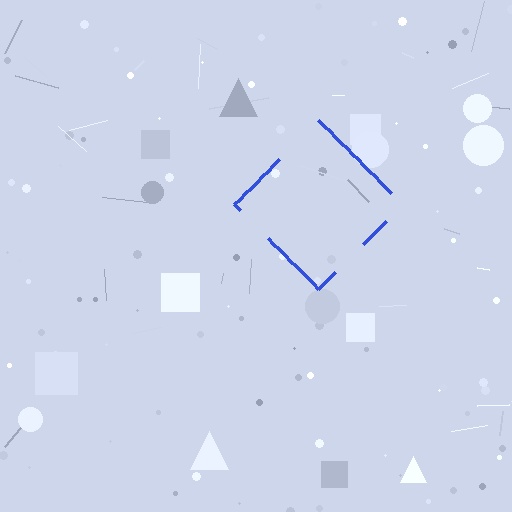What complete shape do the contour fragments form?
The contour fragments form a diamond.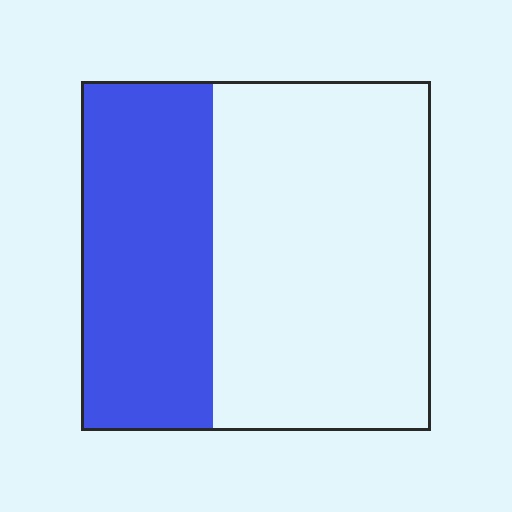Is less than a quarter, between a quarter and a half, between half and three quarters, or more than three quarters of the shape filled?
Between a quarter and a half.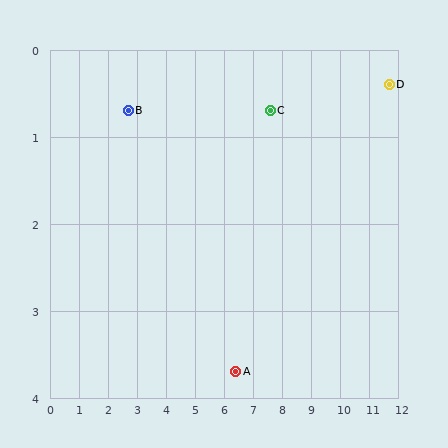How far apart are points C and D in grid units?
Points C and D are about 4.1 grid units apart.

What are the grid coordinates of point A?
Point A is at approximately (6.4, 3.7).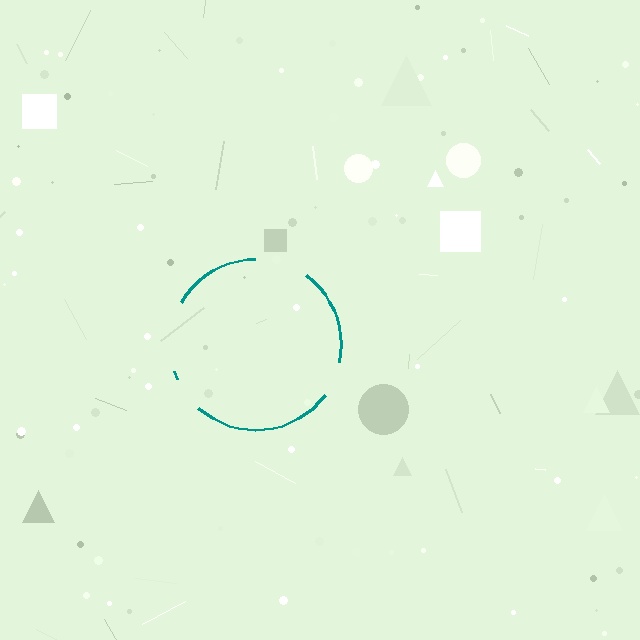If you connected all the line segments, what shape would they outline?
They would outline a circle.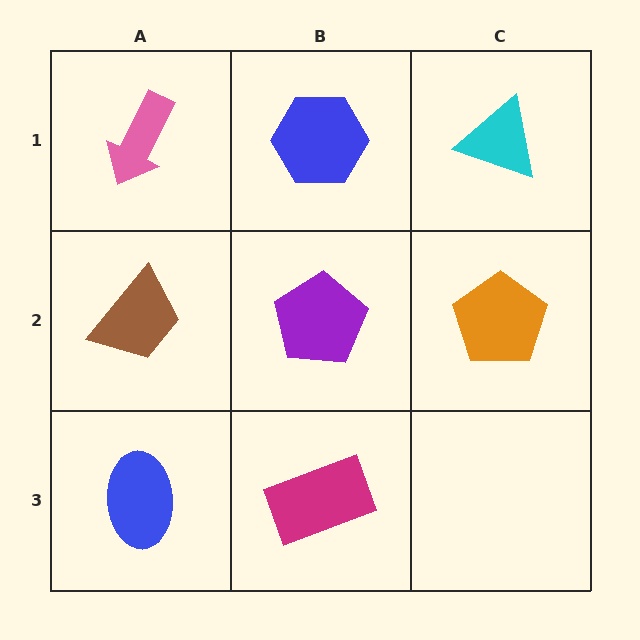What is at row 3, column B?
A magenta rectangle.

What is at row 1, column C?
A cyan triangle.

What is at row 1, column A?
A pink arrow.